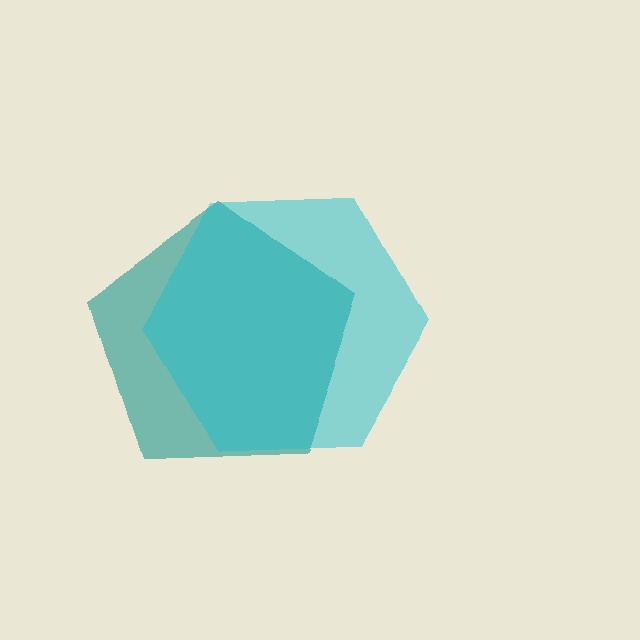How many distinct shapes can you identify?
There are 2 distinct shapes: a teal pentagon, a cyan hexagon.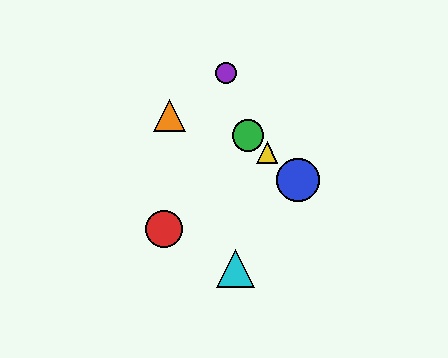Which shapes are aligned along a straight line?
The blue circle, the green circle, the yellow triangle are aligned along a straight line.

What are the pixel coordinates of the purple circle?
The purple circle is at (226, 73).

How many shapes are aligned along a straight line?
3 shapes (the blue circle, the green circle, the yellow triangle) are aligned along a straight line.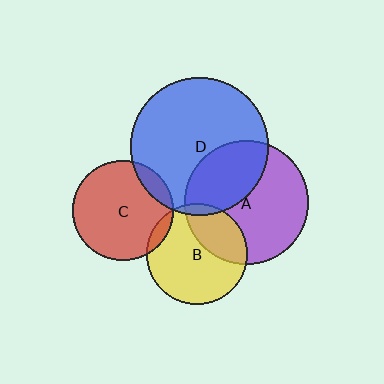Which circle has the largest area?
Circle D (blue).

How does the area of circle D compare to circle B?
Approximately 1.9 times.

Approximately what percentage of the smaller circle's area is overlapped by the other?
Approximately 30%.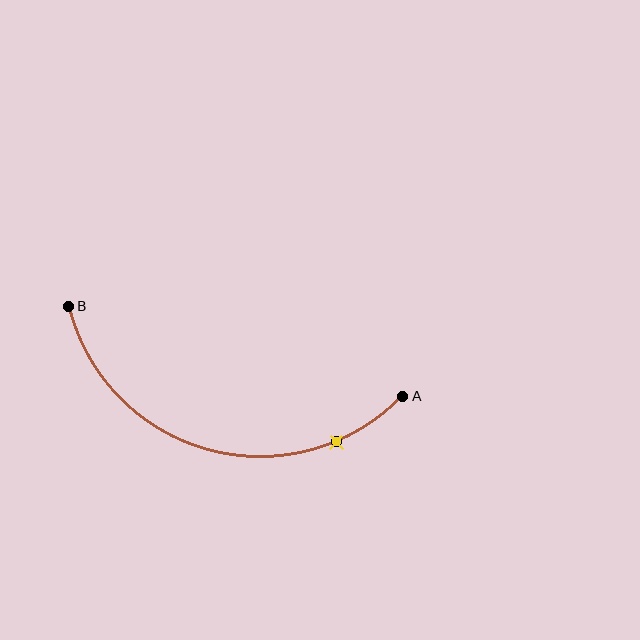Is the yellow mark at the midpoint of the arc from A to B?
No. The yellow mark lies on the arc but is closer to endpoint A. The arc midpoint would be at the point on the curve equidistant along the arc from both A and B.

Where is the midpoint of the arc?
The arc midpoint is the point on the curve farthest from the straight line joining A and B. It sits below that line.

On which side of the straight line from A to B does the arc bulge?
The arc bulges below the straight line connecting A and B.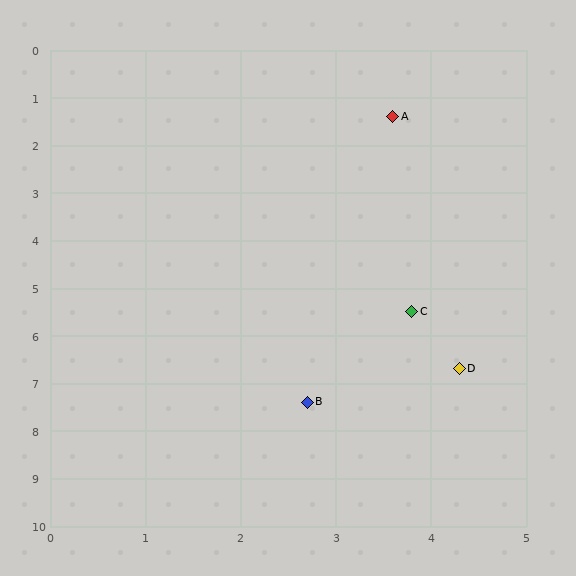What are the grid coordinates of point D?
Point D is at approximately (4.3, 6.7).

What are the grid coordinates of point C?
Point C is at approximately (3.8, 5.5).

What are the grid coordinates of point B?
Point B is at approximately (2.7, 7.4).